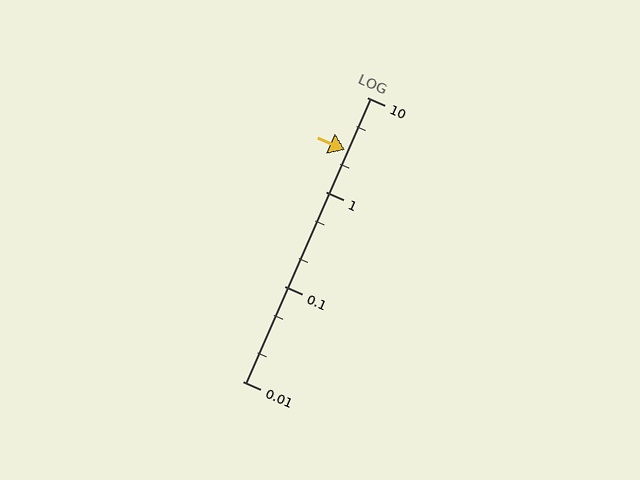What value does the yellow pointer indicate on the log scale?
The pointer indicates approximately 2.8.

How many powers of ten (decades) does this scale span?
The scale spans 3 decades, from 0.01 to 10.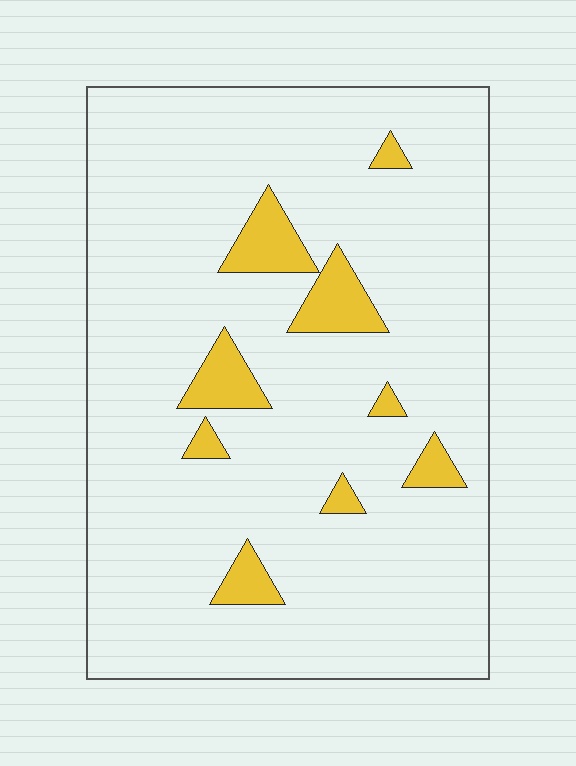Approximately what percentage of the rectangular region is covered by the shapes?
Approximately 10%.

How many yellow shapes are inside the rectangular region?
9.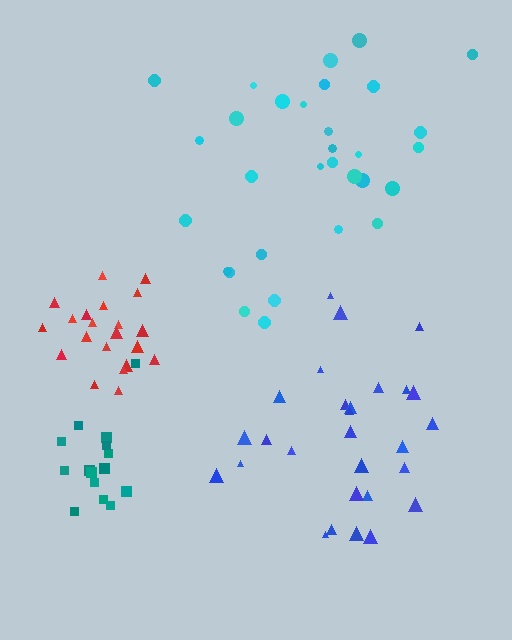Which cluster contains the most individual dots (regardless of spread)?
Cyan (31).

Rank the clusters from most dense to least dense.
red, teal, blue, cyan.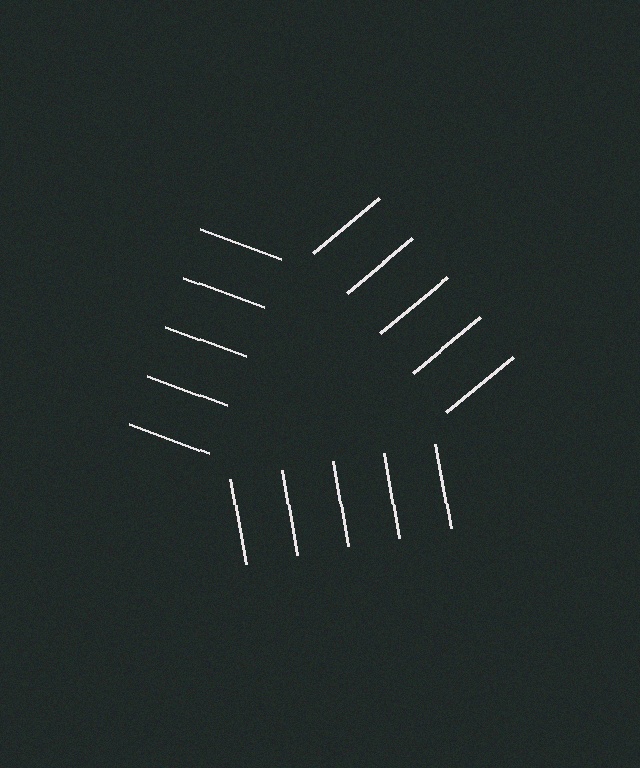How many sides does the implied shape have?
3 sides — the line-ends trace a triangle.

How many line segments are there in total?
15 — 5 along each of the 3 edges.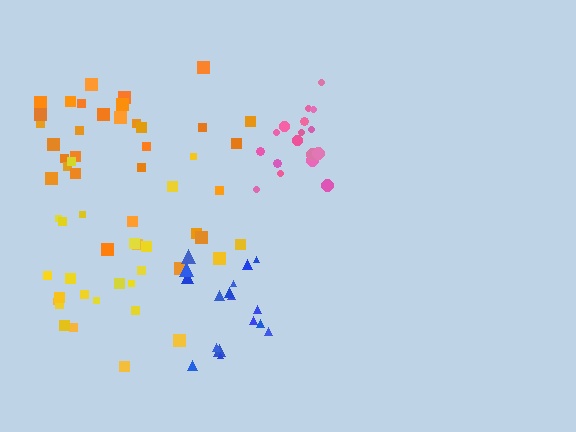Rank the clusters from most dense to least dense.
pink, blue, orange, yellow.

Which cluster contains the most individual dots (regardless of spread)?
Orange (31).